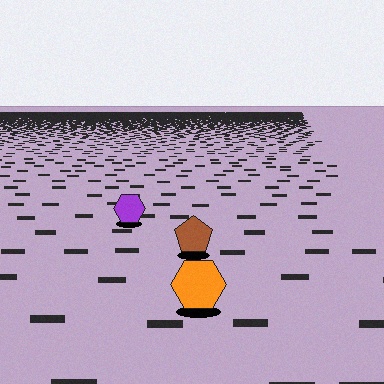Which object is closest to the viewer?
The orange hexagon is closest. The texture marks near it are larger and more spread out.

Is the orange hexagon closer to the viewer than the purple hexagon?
Yes. The orange hexagon is closer — you can tell from the texture gradient: the ground texture is coarser near it.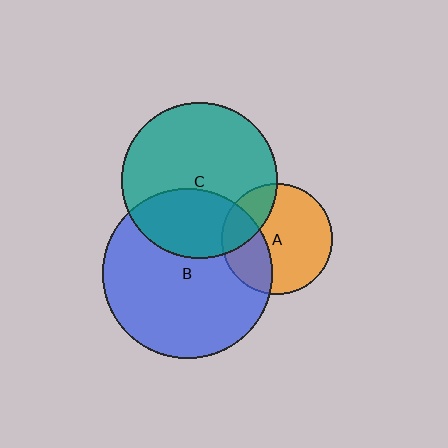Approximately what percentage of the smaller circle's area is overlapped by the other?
Approximately 30%.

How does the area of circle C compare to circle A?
Approximately 2.0 times.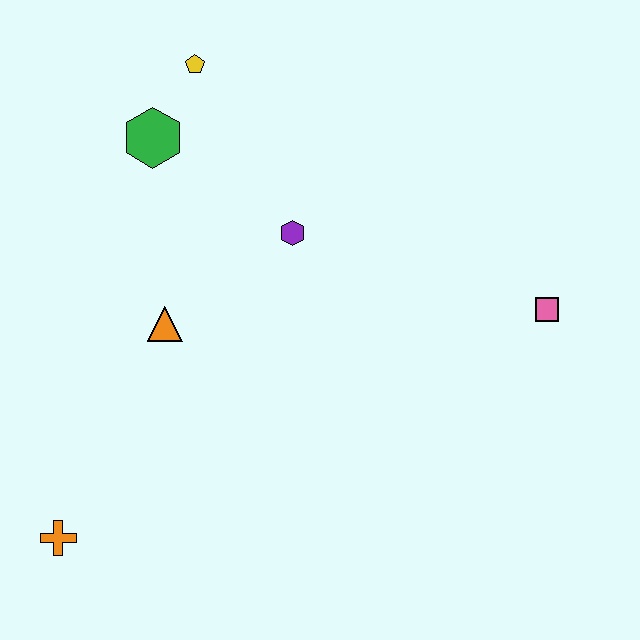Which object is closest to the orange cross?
The orange triangle is closest to the orange cross.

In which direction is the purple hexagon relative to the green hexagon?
The purple hexagon is to the right of the green hexagon.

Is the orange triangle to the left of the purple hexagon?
Yes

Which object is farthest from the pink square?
The orange cross is farthest from the pink square.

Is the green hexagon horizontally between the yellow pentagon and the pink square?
No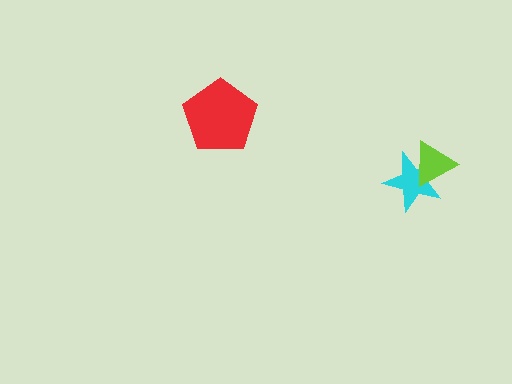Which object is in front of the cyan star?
The lime triangle is in front of the cyan star.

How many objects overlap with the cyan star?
1 object overlaps with the cyan star.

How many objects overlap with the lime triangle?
1 object overlaps with the lime triangle.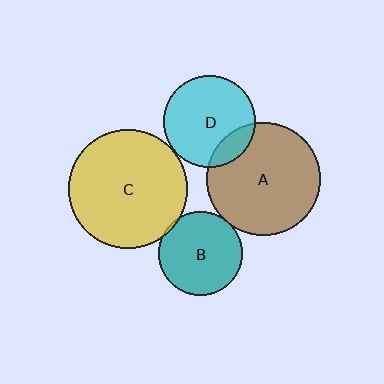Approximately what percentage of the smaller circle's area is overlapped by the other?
Approximately 5%.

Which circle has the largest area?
Circle C (yellow).